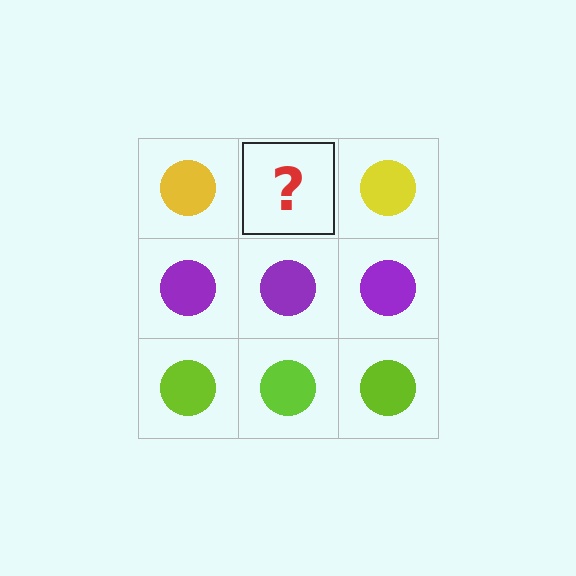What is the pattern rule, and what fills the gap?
The rule is that each row has a consistent color. The gap should be filled with a yellow circle.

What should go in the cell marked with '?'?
The missing cell should contain a yellow circle.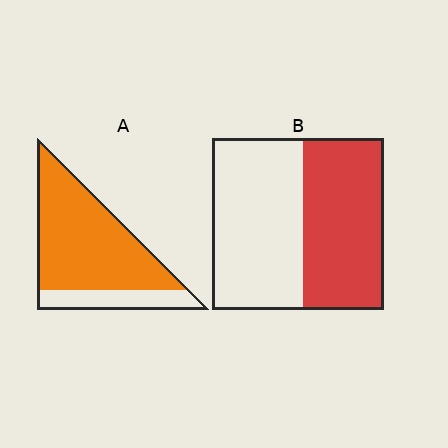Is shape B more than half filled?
Roughly half.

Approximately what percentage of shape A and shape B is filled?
A is approximately 80% and B is approximately 45%.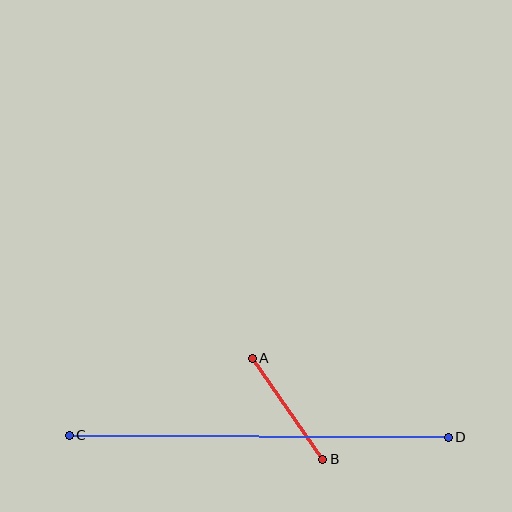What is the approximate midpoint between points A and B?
The midpoint is at approximately (288, 409) pixels.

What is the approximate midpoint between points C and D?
The midpoint is at approximately (259, 436) pixels.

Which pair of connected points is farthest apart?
Points C and D are farthest apart.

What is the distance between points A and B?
The distance is approximately 123 pixels.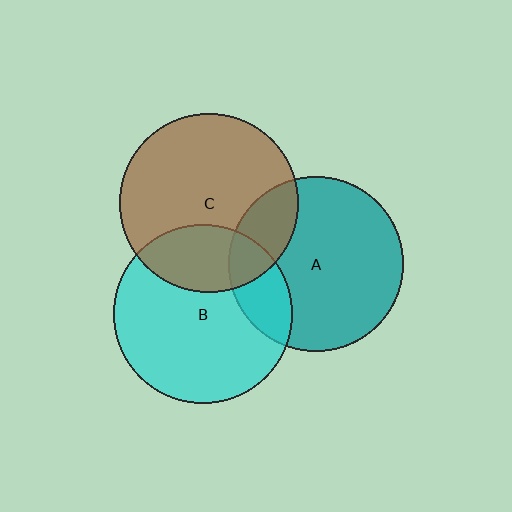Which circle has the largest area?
Circle C (brown).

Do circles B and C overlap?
Yes.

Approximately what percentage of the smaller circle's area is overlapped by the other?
Approximately 25%.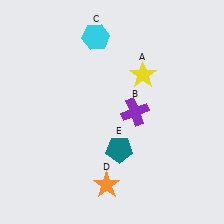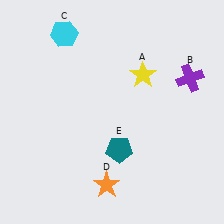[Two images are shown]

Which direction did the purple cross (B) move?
The purple cross (B) moved right.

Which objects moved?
The objects that moved are: the purple cross (B), the cyan hexagon (C).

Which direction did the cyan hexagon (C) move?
The cyan hexagon (C) moved left.